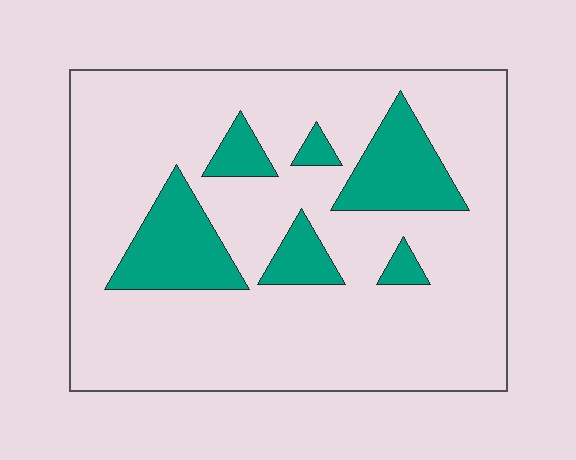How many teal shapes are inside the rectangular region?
6.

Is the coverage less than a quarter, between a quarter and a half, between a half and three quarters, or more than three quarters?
Less than a quarter.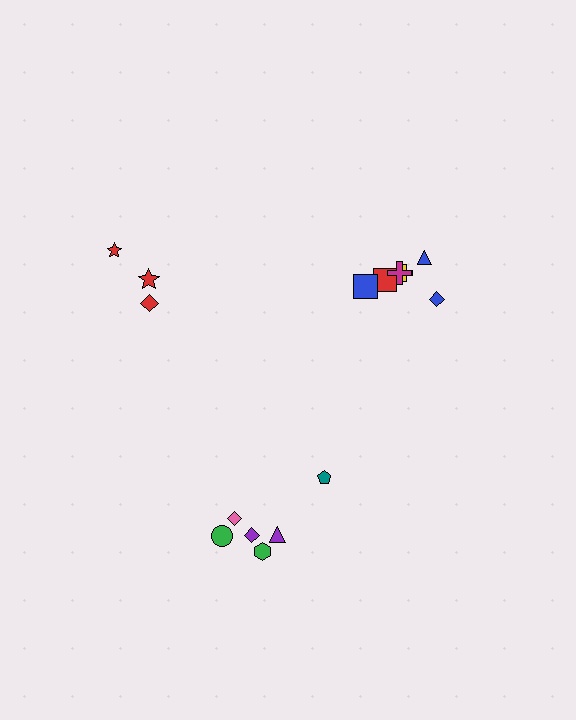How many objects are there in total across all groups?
There are 15 objects.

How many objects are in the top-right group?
There are 6 objects.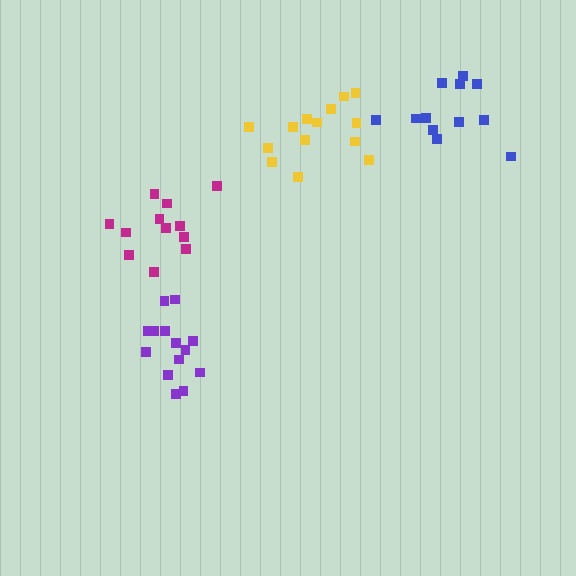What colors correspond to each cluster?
The clusters are colored: magenta, purple, yellow, blue.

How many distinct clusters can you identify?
There are 4 distinct clusters.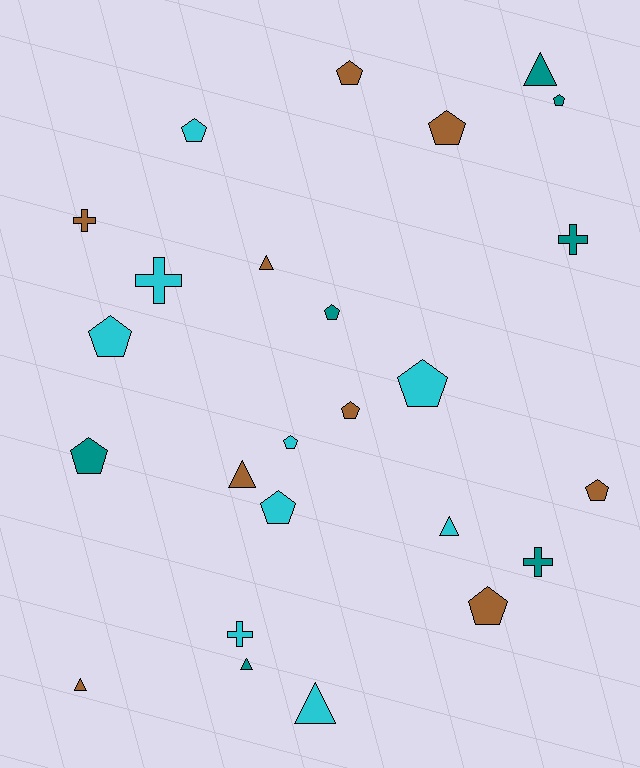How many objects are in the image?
There are 25 objects.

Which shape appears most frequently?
Pentagon, with 13 objects.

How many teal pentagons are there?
There are 3 teal pentagons.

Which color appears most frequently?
Brown, with 9 objects.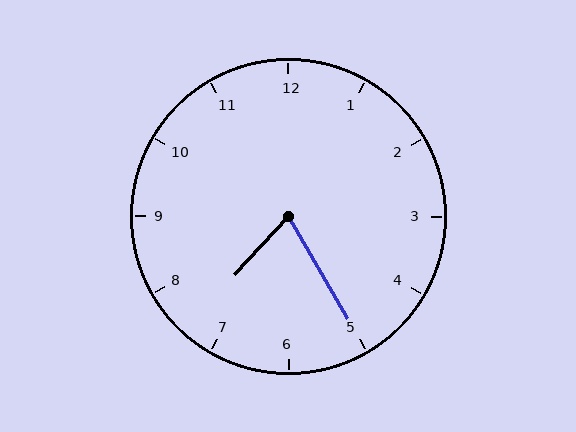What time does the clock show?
7:25.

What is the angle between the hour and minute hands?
Approximately 72 degrees.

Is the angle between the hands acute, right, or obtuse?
It is acute.